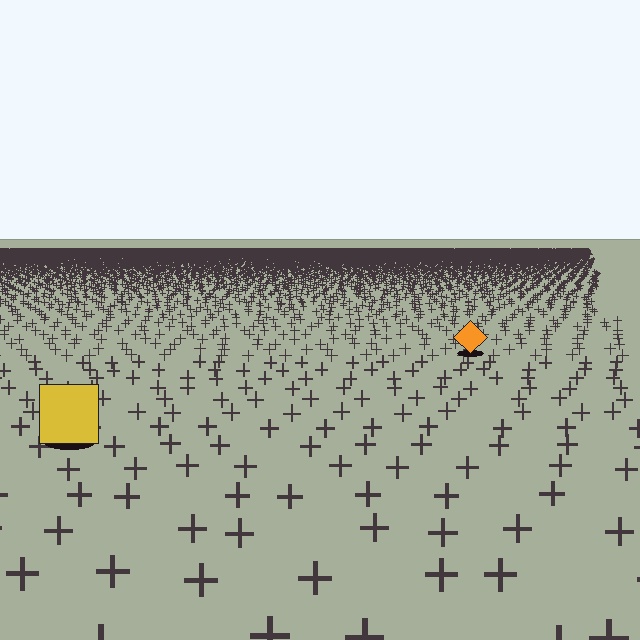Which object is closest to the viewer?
The yellow square is closest. The texture marks near it are larger and more spread out.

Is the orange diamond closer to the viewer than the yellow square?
No. The yellow square is closer — you can tell from the texture gradient: the ground texture is coarser near it.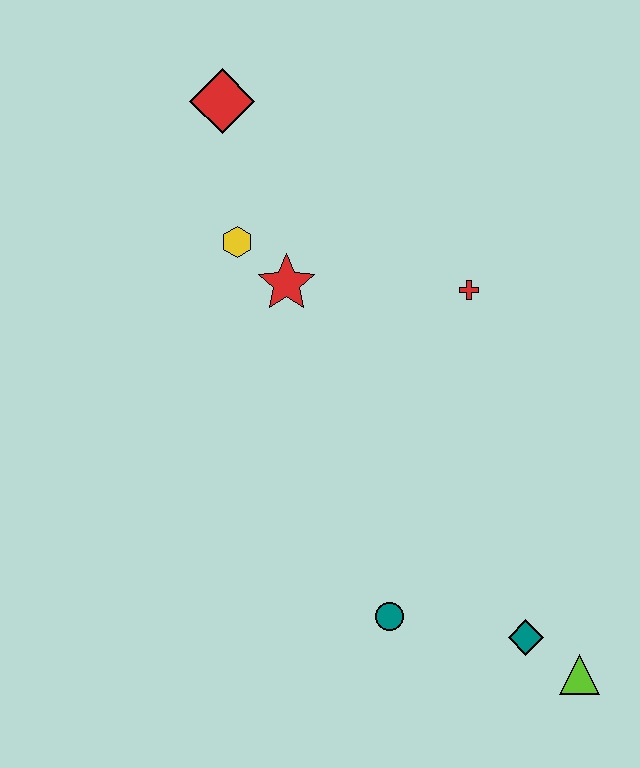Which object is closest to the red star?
The yellow hexagon is closest to the red star.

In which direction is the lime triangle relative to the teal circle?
The lime triangle is to the right of the teal circle.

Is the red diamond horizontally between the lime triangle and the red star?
No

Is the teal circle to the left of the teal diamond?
Yes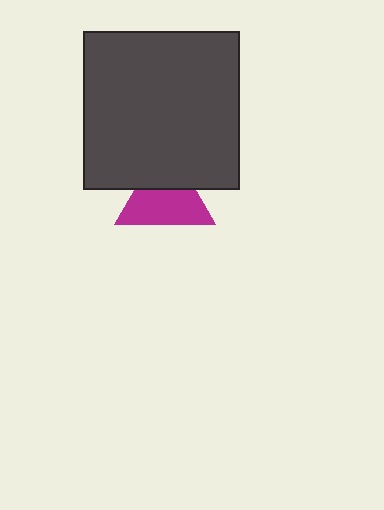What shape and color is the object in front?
The object in front is a dark gray rectangle.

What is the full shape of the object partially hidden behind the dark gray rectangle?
The partially hidden object is a magenta triangle.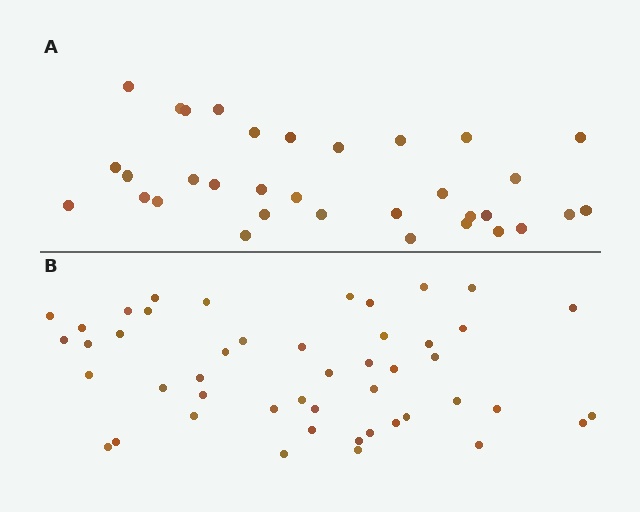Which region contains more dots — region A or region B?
Region B (the bottom region) has more dots.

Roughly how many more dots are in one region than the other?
Region B has approximately 15 more dots than region A.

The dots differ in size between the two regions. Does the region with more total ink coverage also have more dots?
No. Region A has more total ink coverage because its dots are larger, but region B actually contains more individual dots. Total area can be misleading — the number of items is what matters here.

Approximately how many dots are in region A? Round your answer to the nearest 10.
About 30 dots. (The exact count is 33, which rounds to 30.)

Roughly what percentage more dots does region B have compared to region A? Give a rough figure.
About 40% more.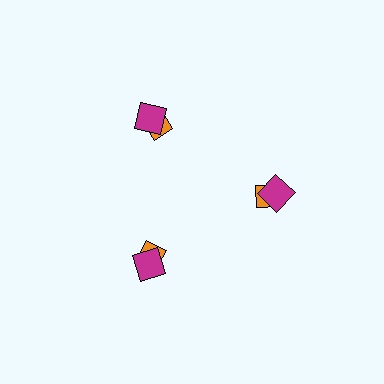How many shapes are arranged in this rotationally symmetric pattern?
There are 6 shapes, arranged in 3 groups of 2.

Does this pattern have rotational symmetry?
Yes, this pattern has 3-fold rotational symmetry. It looks the same after rotating 120 degrees around the center.